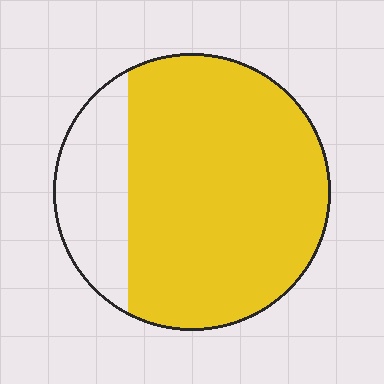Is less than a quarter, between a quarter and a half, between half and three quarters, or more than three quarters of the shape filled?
More than three quarters.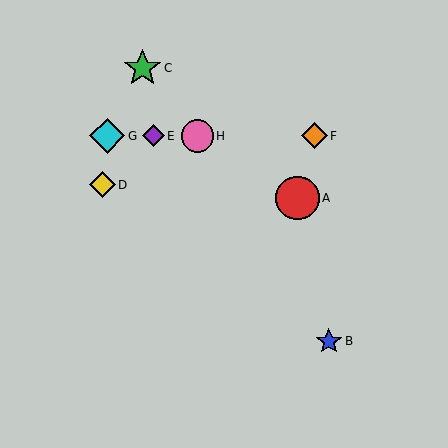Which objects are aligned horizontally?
Objects E, F, G, H are aligned horizontally.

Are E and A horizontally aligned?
No, E is at y≈136 and A is at y≈198.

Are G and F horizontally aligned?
Yes, both are at y≈136.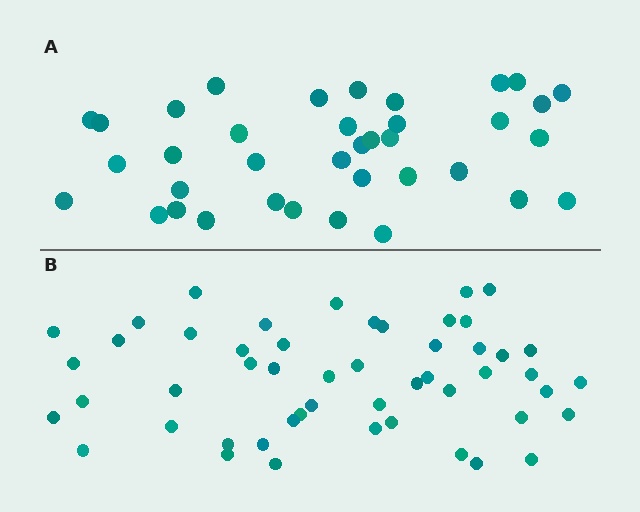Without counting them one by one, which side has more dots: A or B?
Region B (the bottom region) has more dots.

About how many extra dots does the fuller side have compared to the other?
Region B has approximately 15 more dots than region A.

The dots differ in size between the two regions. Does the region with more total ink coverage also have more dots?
No. Region A has more total ink coverage because its dots are larger, but region B actually contains more individual dots. Total area can be misleading — the number of items is what matters here.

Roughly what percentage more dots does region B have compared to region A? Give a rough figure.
About 40% more.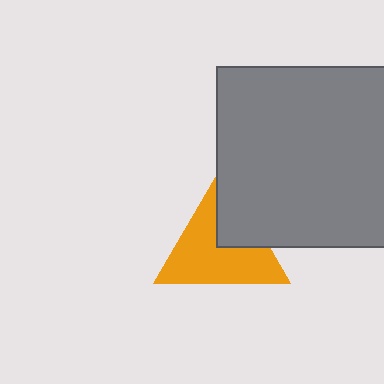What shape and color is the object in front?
The object in front is a gray rectangle.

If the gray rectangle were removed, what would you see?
You would see the complete orange triangle.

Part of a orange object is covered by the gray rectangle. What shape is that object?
It is a triangle.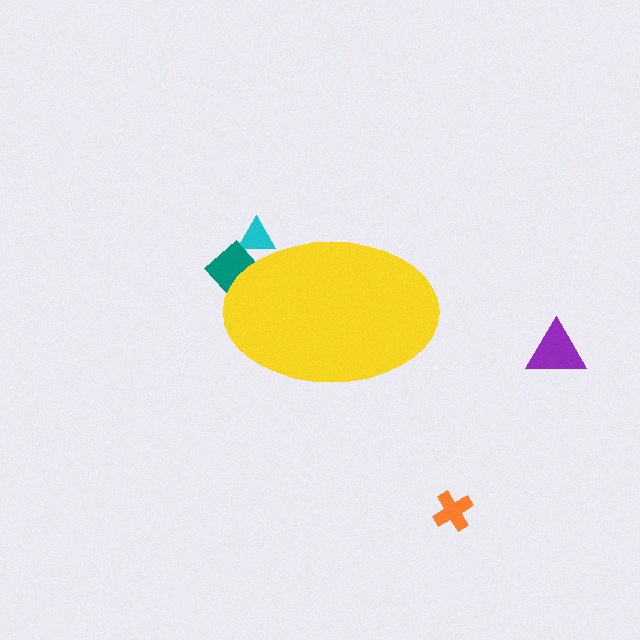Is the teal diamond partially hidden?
Yes, the teal diamond is partially hidden behind the yellow ellipse.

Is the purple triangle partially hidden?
No, the purple triangle is fully visible.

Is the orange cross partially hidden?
No, the orange cross is fully visible.